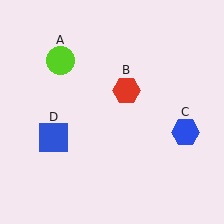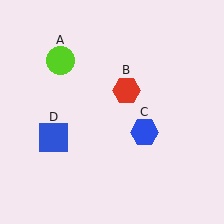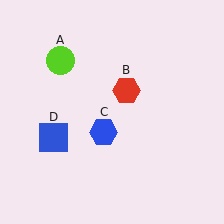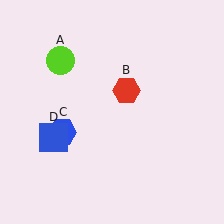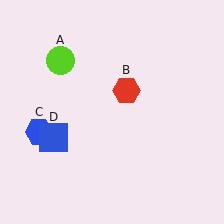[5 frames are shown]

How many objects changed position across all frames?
1 object changed position: blue hexagon (object C).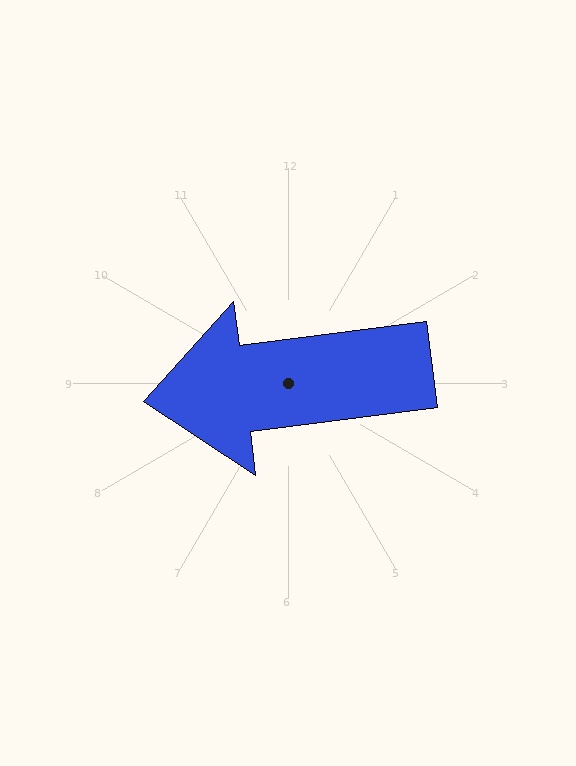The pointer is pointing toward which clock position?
Roughly 9 o'clock.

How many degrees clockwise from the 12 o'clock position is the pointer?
Approximately 263 degrees.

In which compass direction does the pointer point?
West.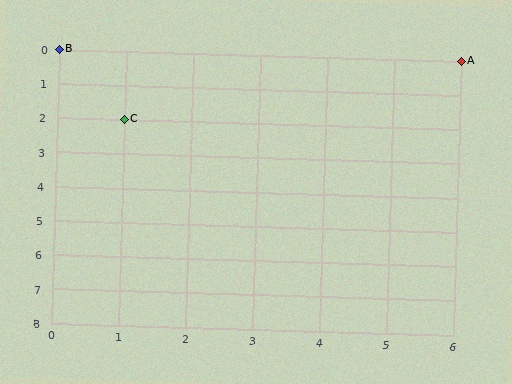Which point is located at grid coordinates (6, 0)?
Point A is at (6, 0).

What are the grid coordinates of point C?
Point C is at grid coordinates (1, 2).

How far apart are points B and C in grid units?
Points B and C are 1 column and 2 rows apart (about 2.2 grid units diagonally).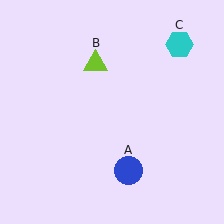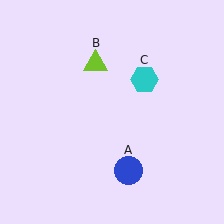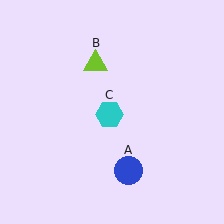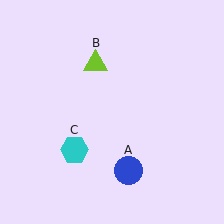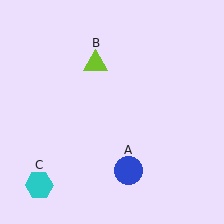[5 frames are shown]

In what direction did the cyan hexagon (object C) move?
The cyan hexagon (object C) moved down and to the left.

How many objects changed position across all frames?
1 object changed position: cyan hexagon (object C).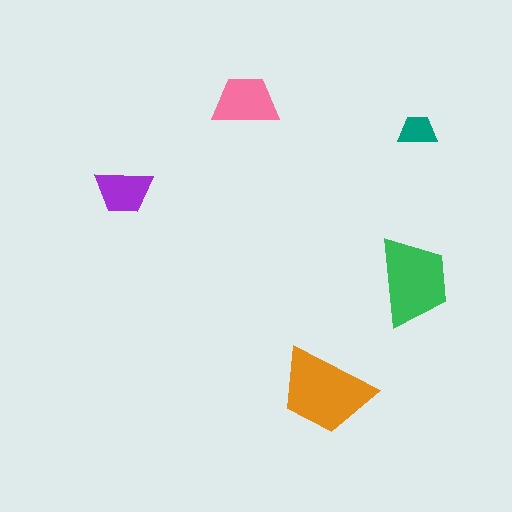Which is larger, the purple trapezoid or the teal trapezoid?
The purple one.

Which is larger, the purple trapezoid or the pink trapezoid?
The pink one.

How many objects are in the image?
There are 5 objects in the image.